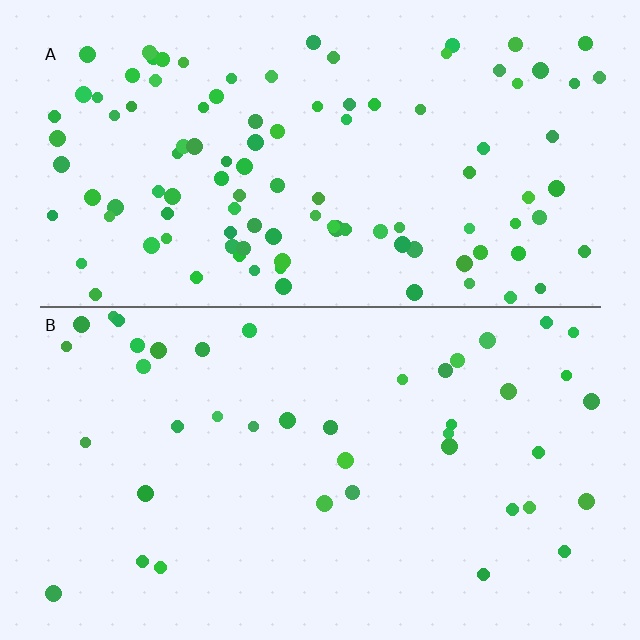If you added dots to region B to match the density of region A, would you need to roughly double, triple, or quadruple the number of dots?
Approximately triple.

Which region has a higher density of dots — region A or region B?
A (the top).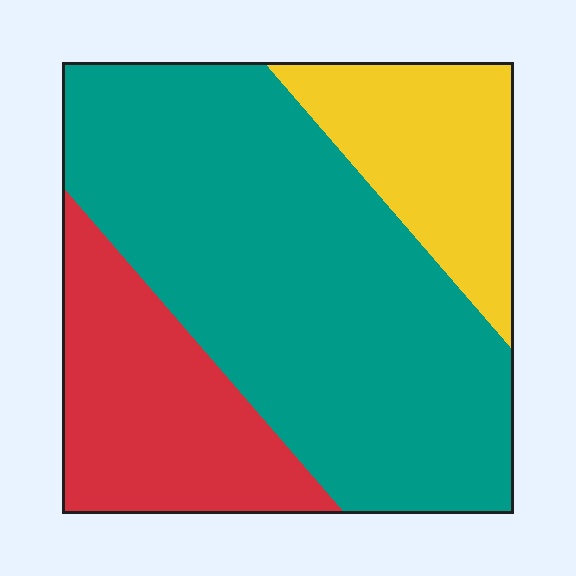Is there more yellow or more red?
Red.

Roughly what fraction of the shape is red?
Red covers 23% of the shape.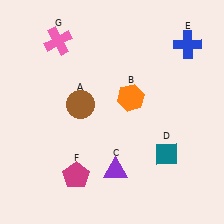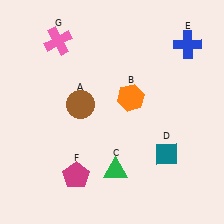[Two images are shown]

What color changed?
The triangle (C) changed from purple in Image 1 to green in Image 2.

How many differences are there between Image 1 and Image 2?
There is 1 difference between the two images.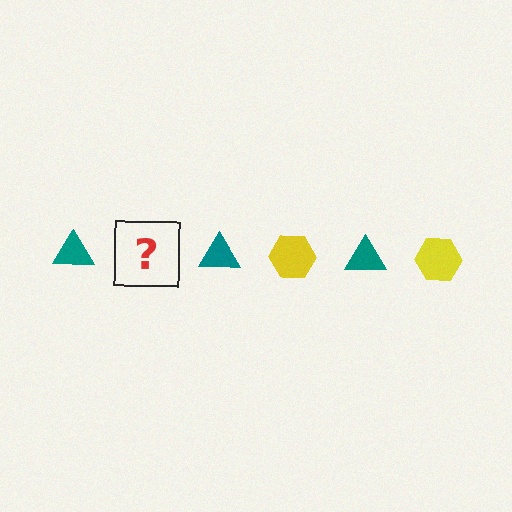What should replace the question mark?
The question mark should be replaced with a yellow hexagon.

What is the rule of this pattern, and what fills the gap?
The rule is that the pattern alternates between teal triangle and yellow hexagon. The gap should be filled with a yellow hexagon.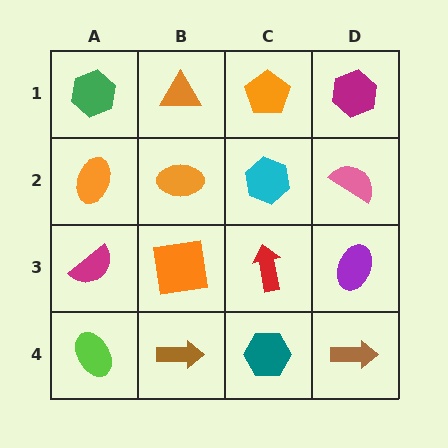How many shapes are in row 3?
4 shapes.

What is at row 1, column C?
An orange pentagon.